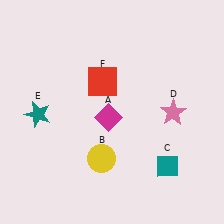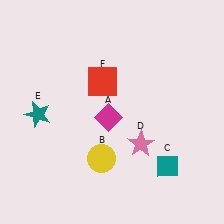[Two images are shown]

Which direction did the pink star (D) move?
The pink star (D) moved left.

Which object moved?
The pink star (D) moved left.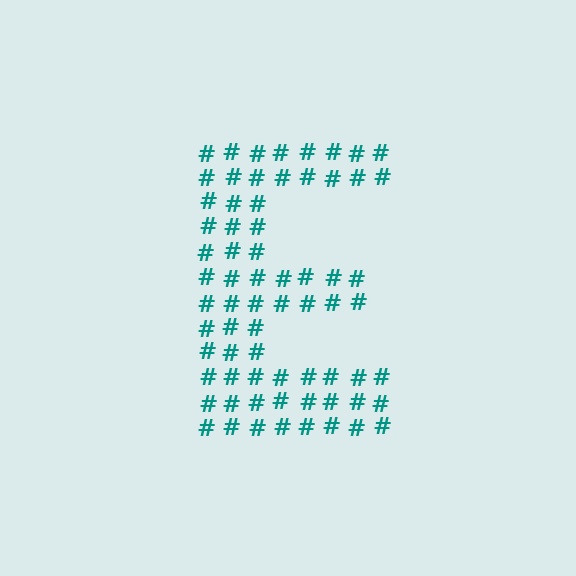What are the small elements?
The small elements are hash symbols.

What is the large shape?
The large shape is the letter E.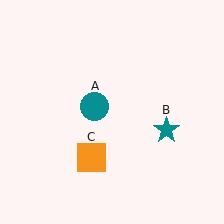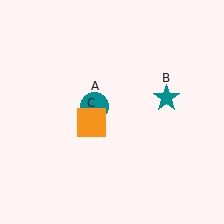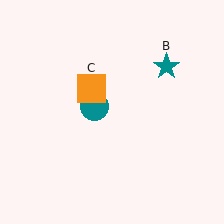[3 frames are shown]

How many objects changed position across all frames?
2 objects changed position: teal star (object B), orange square (object C).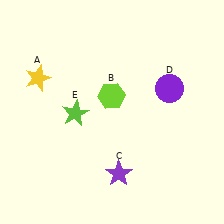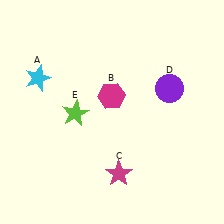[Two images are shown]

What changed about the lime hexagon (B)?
In Image 1, B is lime. In Image 2, it changed to magenta.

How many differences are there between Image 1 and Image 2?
There are 3 differences between the two images.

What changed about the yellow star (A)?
In Image 1, A is yellow. In Image 2, it changed to cyan.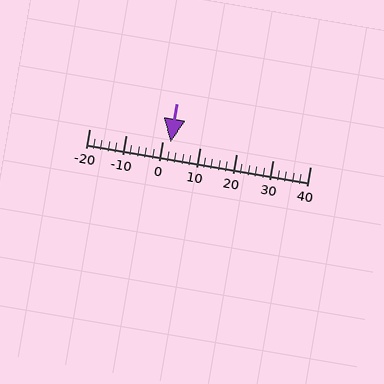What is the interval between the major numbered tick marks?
The major tick marks are spaced 10 units apart.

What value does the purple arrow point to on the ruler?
The purple arrow points to approximately 2.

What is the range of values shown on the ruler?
The ruler shows values from -20 to 40.